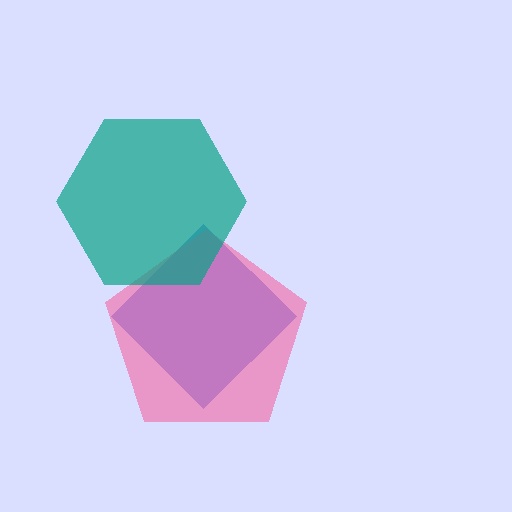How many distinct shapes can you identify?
There are 3 distinct shapes: a blue diamond, a pink pentagon, a teal hexagon.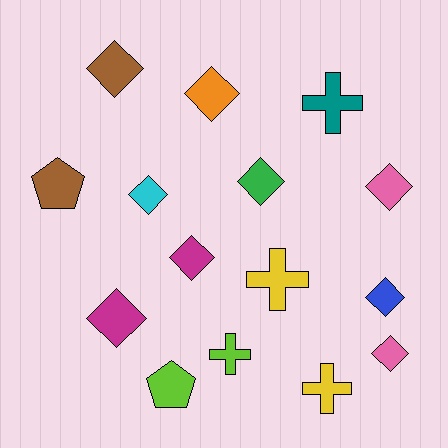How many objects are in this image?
There are 15 objects.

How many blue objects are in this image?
There is 1 blue object.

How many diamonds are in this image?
There are 9 diamonds.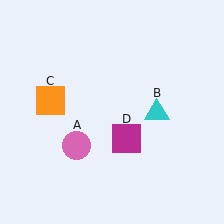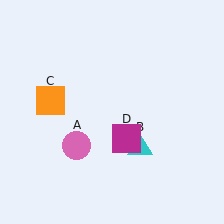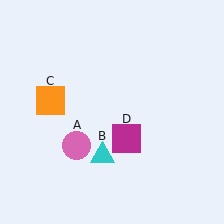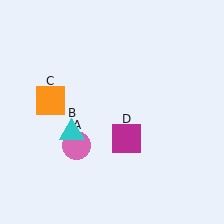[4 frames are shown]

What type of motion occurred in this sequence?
The cyan triangle (object B) rotated clockwise around the center of the scene.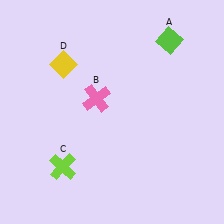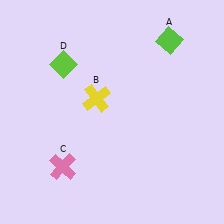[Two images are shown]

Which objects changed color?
B changed from pink to yellow. C changed from lime to pink. D changed from yellow to lime.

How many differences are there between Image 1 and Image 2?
There are 3 differences between the two images.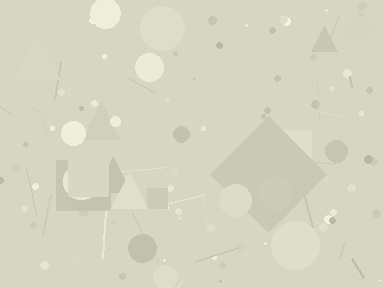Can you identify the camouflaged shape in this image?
The camouflaged shape is a diamond.